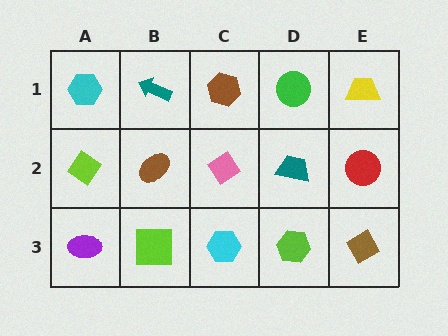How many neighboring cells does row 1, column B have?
3.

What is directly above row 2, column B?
A teal arrow.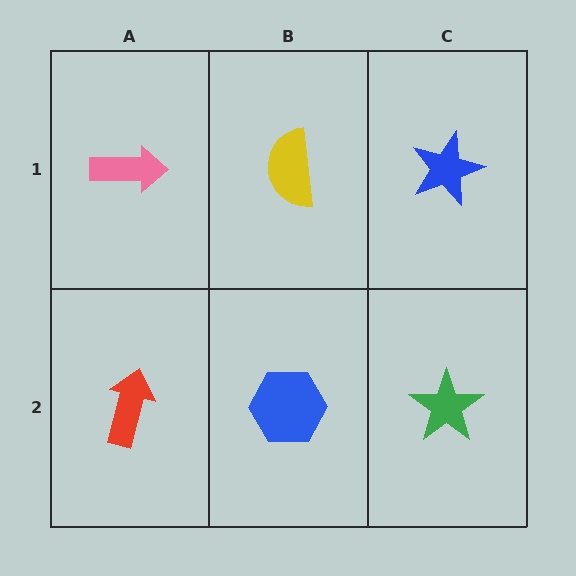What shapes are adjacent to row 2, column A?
A pink arrow (row 1, column A), a blue hexagon (row 2, column B).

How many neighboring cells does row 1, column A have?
2.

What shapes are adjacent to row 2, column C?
A blue star (row 1, column C), a blue hexagon (row 2, column B).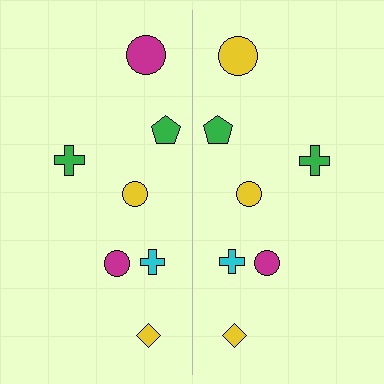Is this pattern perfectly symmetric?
No, the pattern is not perfectly symmetric. The yellow circle on the right side breaks the symmetry — its mirror counterpart is magenta.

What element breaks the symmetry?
The yellow circle on the right side breaks the symmetry — its mirror counterpart is magenta.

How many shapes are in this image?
There are 14 shapes in this image.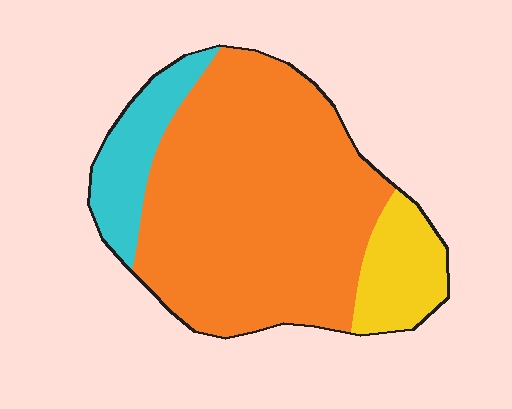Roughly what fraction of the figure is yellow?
Yellow covers 13% of the figure.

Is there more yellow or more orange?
Orange.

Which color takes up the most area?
Orange, at roughly 75%.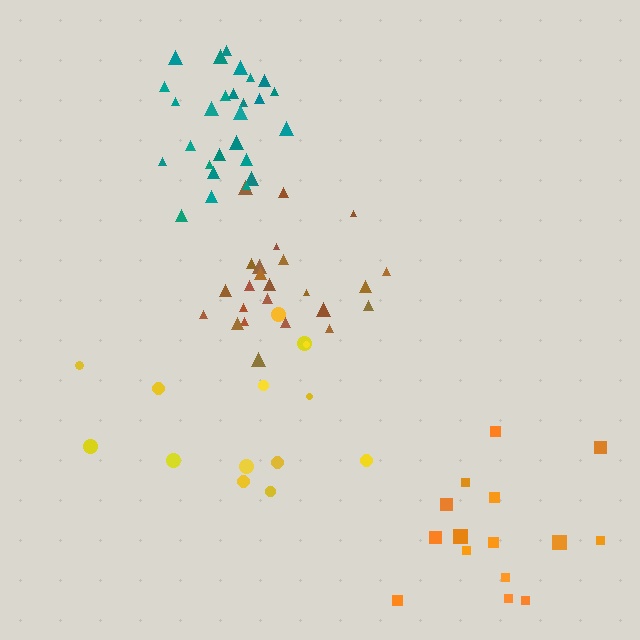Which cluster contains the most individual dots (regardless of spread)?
Teal (27).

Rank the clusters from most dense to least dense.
teal, brown, yellow, orange.